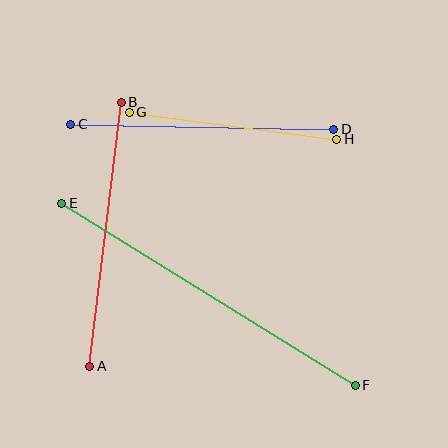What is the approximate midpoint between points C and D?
The midpoint is at approximately (202, 127) pixels.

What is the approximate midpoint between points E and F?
The midpoint is at approximately (208, 294) pixels.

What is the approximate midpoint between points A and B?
The midpoint is at approximately (105, 234) pixels.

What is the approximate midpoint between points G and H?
The midpoint is at approximately (233, 126) pixels.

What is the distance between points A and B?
The distance is approximately 266 pixels.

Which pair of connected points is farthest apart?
Points E and F are farthest apart.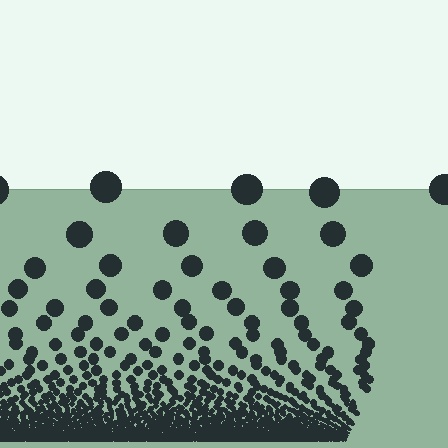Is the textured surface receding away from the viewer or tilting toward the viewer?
The surface appears to tilt toward the viewer. Texture elements get larger and sparser toward the top.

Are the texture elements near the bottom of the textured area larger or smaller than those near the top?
Smaller. The gradient is inverted — elements near the bottom are smaller and denser.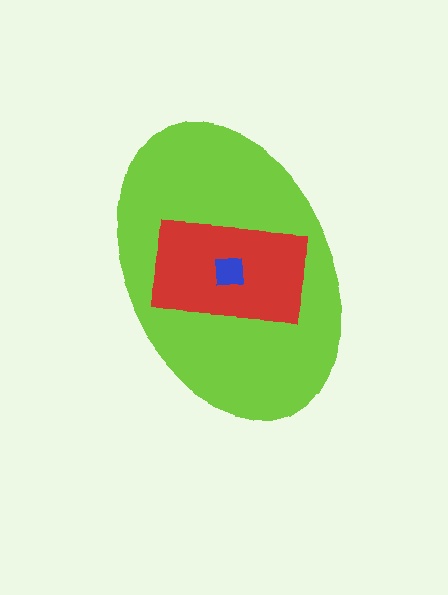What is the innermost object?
The blue square.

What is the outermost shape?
The lime ellipse.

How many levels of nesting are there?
3.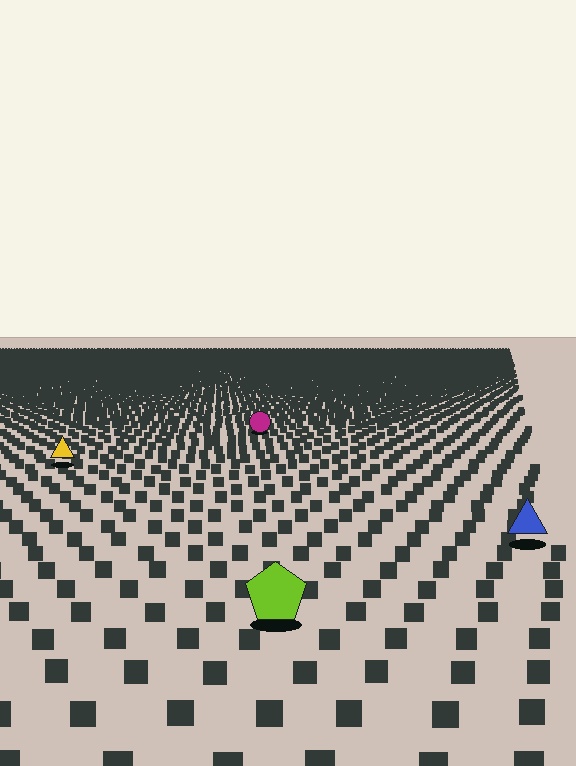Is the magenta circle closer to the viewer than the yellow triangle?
No. The yellow triangle is closer — you can tell from the texture gradient: the ground texture is coarser near it.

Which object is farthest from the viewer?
The magenta circle is farthest from the viewer. It appears smaller and the ground texture around it is denser.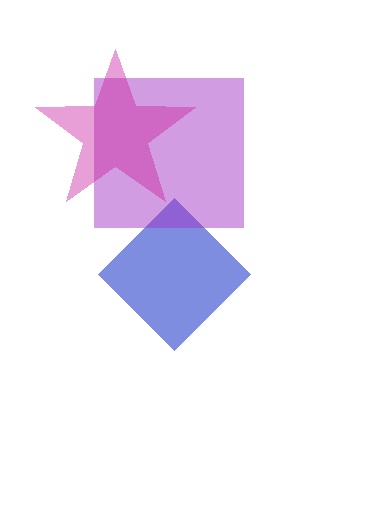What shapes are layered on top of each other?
The layered shapes are: a blue diamond, a purple square, a magenta star.